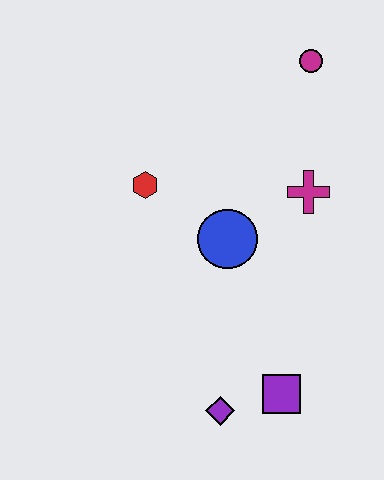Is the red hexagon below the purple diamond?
No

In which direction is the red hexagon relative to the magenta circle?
The red hexagon is to the left of the magenta circle.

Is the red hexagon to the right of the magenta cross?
No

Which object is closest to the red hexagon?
The blue circle is closest to the red hexagon.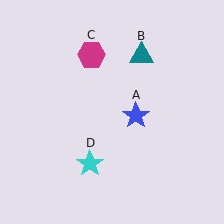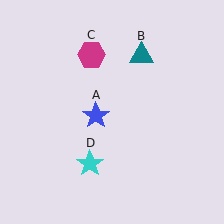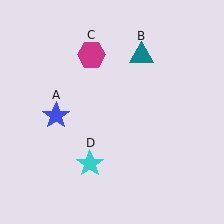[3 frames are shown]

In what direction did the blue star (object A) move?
The blue star (object A) moved left.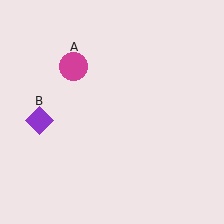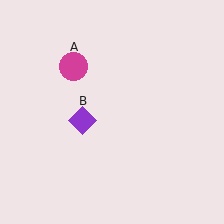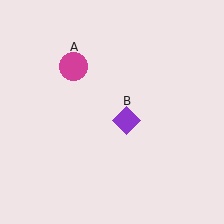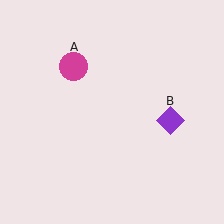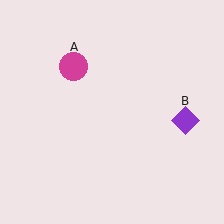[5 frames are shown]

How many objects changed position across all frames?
1 object changed position: purple diamond (object B).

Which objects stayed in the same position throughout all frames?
Magenta circle (object A) remained stationary.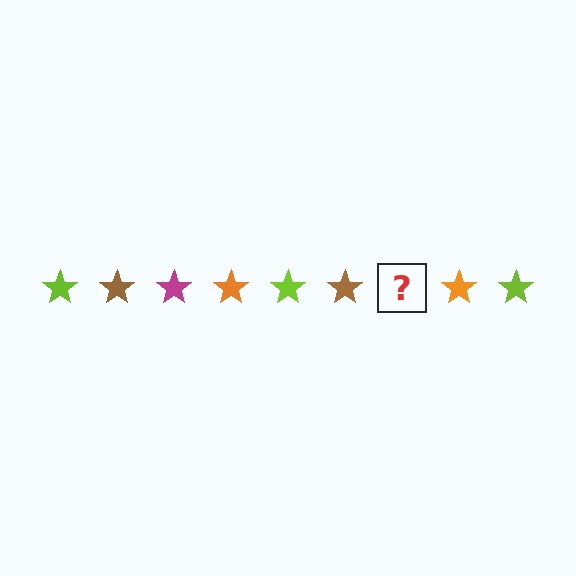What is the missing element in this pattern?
The missing element is a magenta star.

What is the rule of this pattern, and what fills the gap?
The rule is that the pattern cycles through lime, brown, magenta, orange stars. The gap should be filled with a magenta star.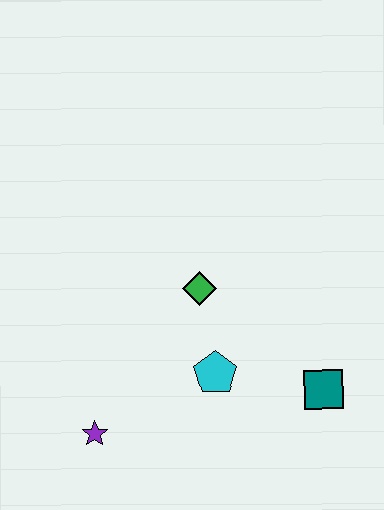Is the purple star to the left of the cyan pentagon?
Yes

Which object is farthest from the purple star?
The teal square is farthest from the purple star.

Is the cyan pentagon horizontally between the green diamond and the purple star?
No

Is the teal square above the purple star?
Yes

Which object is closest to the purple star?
The cyan pentagon is closest to the purple star.